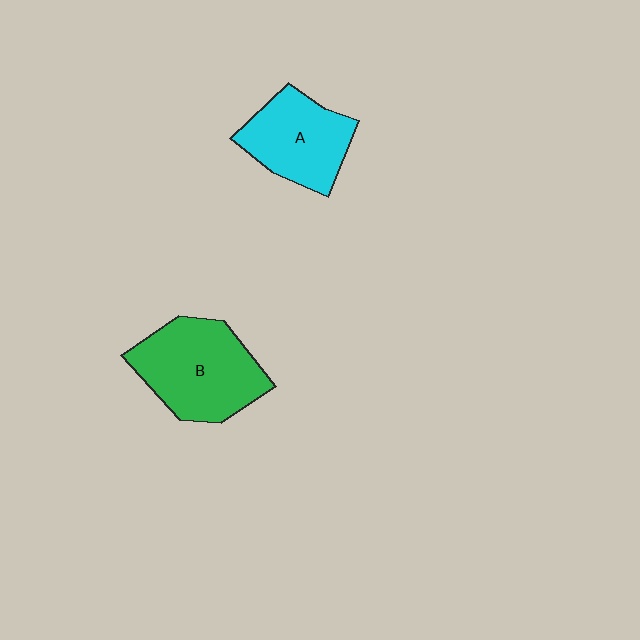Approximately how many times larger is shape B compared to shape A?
Approximately 1.3 times.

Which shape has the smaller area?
Shape A (cyan).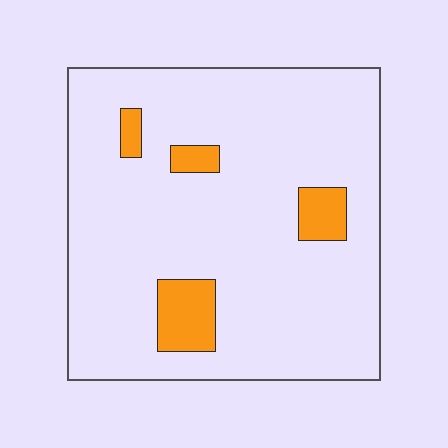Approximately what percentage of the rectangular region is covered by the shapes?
Approximately 10%.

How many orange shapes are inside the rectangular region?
4.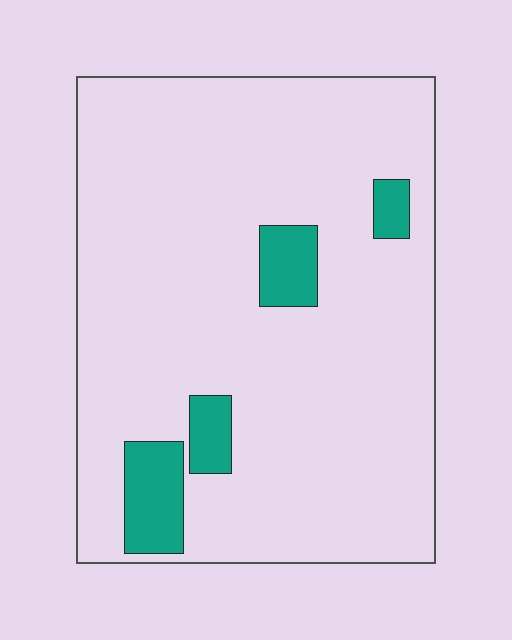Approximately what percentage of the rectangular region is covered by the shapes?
Approximately 10%.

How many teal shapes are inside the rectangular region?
4.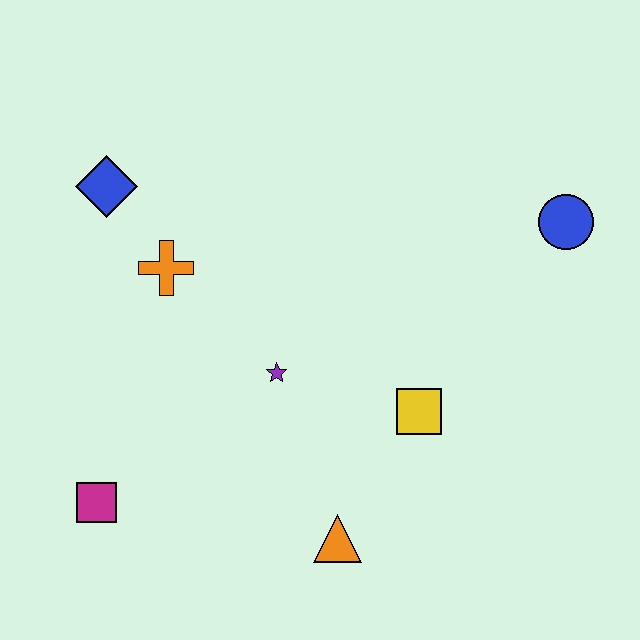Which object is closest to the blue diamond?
The orange cross is closest to the blue diamond.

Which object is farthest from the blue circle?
The magenta square is farthest from the blue circle.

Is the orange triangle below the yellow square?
Yes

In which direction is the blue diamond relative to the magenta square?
The blue diamond is above the magenta square.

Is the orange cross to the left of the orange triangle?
Yes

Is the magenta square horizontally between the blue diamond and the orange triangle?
No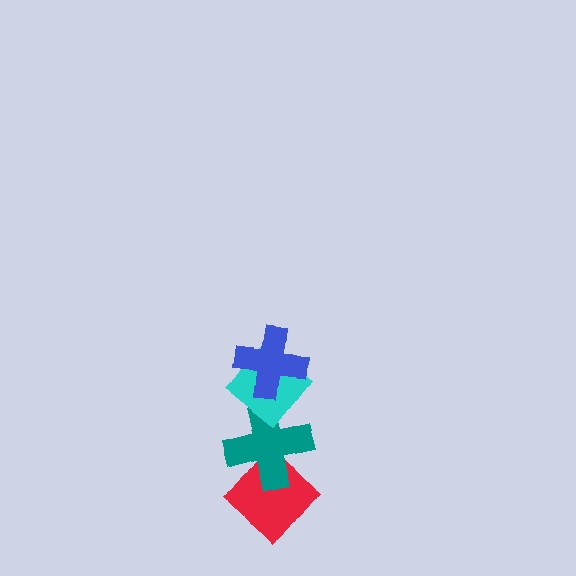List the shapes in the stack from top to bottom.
From top to bottom: the blue cross, the cyan diamond, the teal cross, the red diamond.